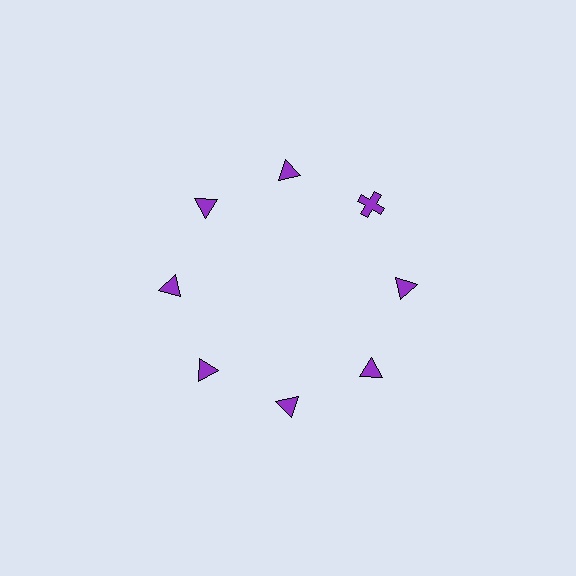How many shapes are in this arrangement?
There are 8 shapes arranged in a ring pattern.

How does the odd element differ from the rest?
It has a different shape: cross instead of triangle.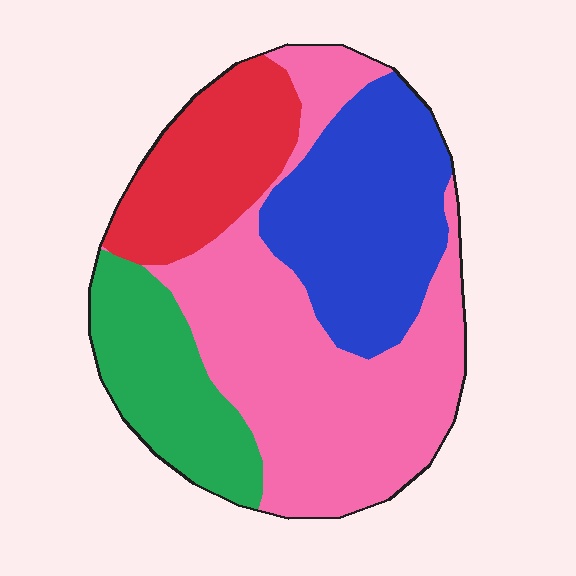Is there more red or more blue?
Blue.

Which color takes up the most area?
Pink, at roughly 40%.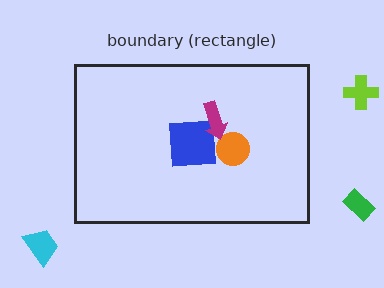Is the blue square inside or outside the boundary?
Inside.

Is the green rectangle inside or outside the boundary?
Outside.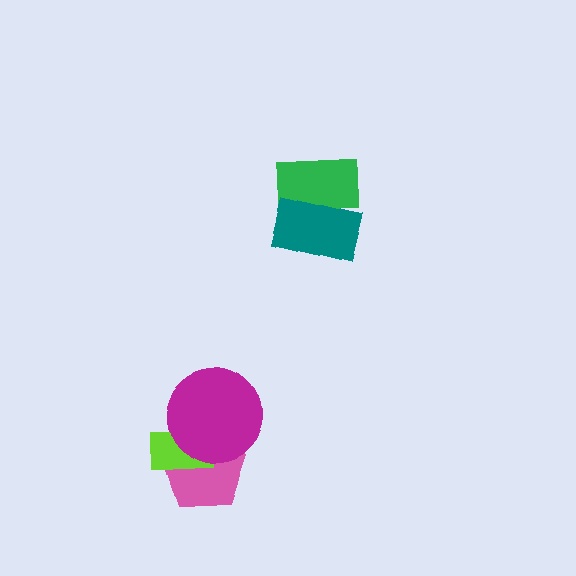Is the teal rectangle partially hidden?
No, no other shape covers it.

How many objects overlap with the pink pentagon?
2 objects overlap with the pink pentagon.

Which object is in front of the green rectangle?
The teal rectangle is in front of the green rectangle.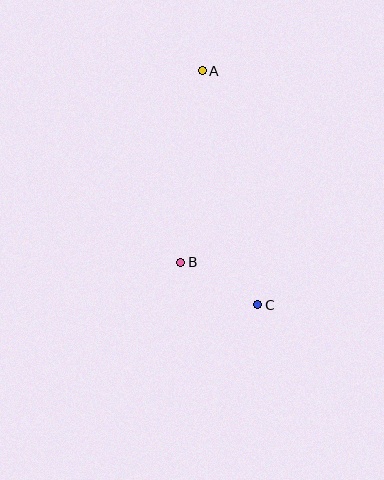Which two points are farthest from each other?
Points A and C are farthest from each other.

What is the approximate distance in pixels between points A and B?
The distance between A and B is approximately 192 pixels.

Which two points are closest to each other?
Points B and C are closest to each other.